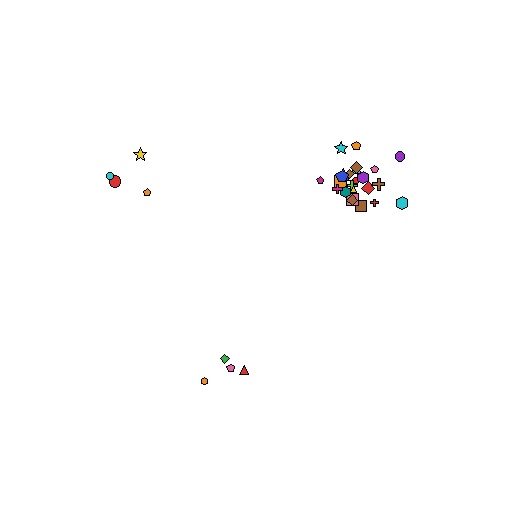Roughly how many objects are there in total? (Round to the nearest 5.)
Roughly 35 objects in total.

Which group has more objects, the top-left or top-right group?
The top-right group.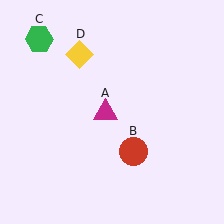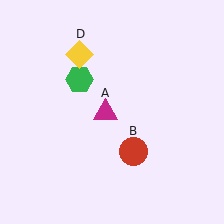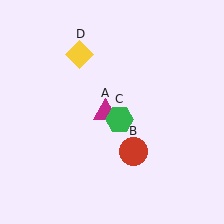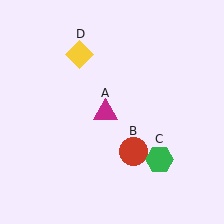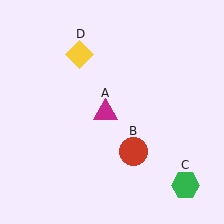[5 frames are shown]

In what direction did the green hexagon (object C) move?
The green hexagon (object C) moved down and to the right.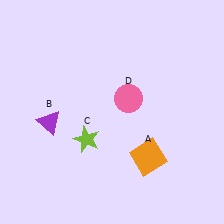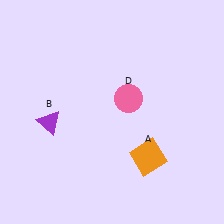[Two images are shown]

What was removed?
The lime star (C) was removed in Image 2.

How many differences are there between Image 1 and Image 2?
There is 1 difference between the two images.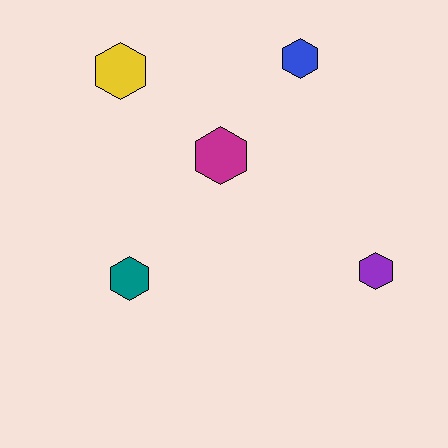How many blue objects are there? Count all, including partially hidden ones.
There is 1 blue object.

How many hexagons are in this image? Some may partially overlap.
There are 5 hexagons.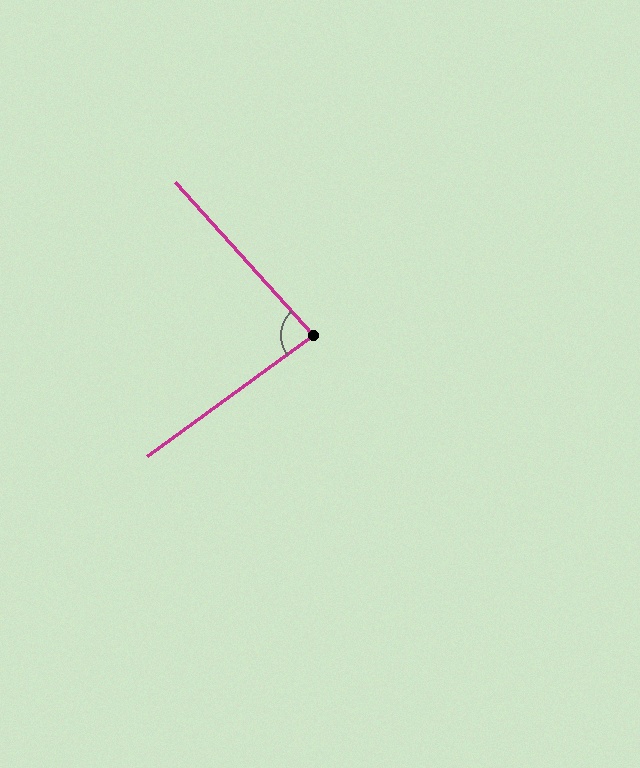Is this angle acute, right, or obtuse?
It is acute.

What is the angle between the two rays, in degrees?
Approximately 84 degrees.